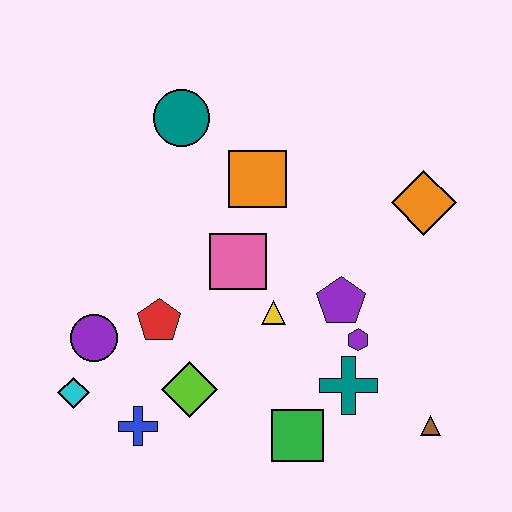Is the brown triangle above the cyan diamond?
No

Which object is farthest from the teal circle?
The brown triangle is farthest from the teal circle.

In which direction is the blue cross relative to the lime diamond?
The blue cross is to the left of the lime diamond.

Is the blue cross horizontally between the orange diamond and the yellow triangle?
No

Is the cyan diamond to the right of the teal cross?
No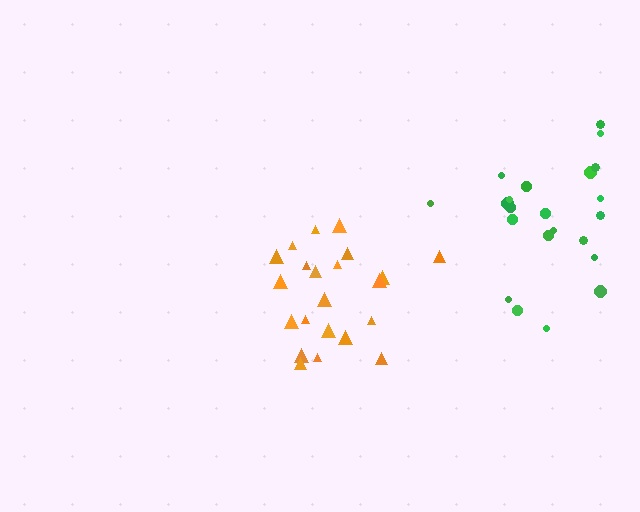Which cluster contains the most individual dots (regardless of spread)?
Orange (22).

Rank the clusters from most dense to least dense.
orange, green.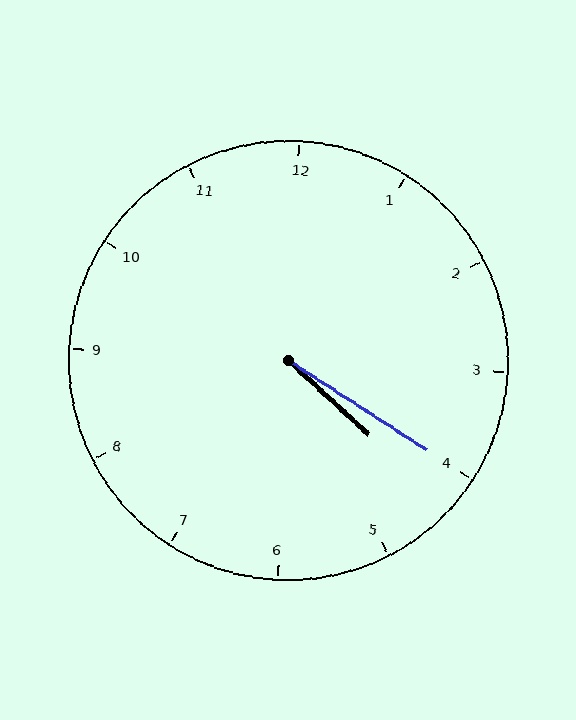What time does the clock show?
4:20.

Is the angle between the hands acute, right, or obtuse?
It is acute.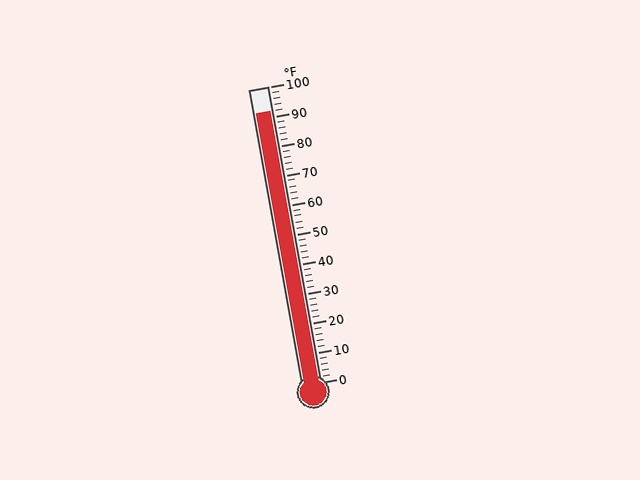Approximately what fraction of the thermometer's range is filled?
The thermometer is filled to approximately 90% of its range.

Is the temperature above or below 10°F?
The temperature is above 10°F.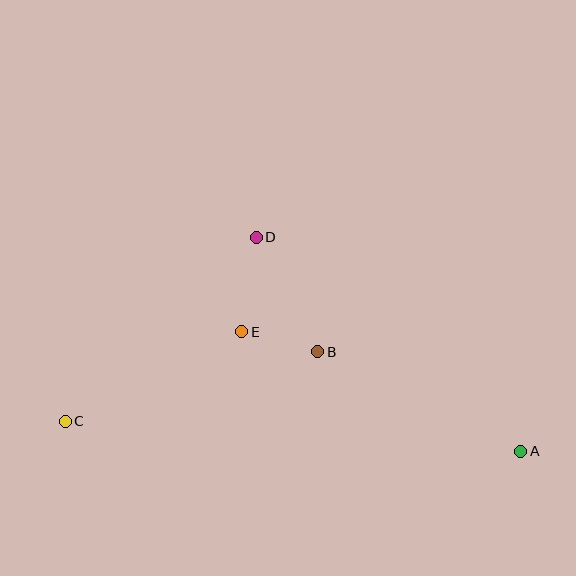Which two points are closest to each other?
Points B and E are closest to each other.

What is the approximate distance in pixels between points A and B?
The distance between A and B is approximately 226 pixels.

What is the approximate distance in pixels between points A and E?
The distance between A and E is approximately 304 pixels.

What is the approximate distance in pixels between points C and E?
The distance between C and E is approximately 198 pixels.